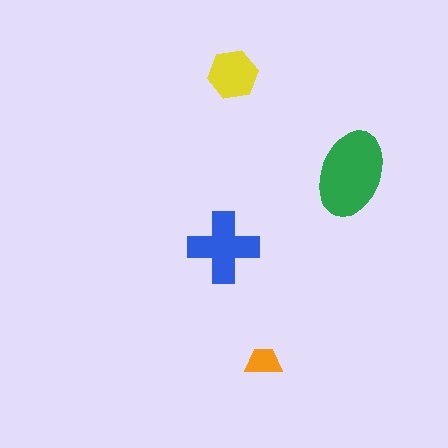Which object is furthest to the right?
The green ellipse is rightmost.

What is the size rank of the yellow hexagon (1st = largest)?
3rd.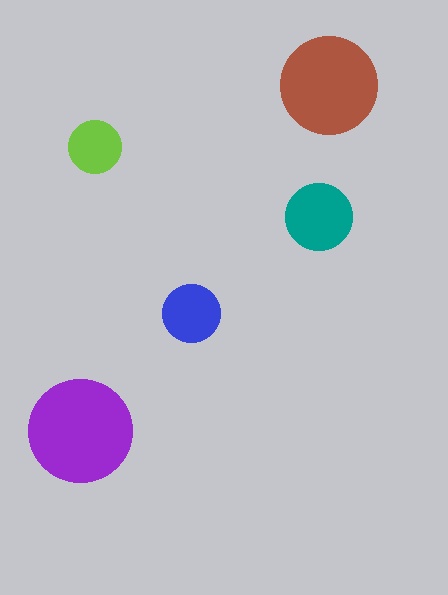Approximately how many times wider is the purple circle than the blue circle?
About 2 times wider.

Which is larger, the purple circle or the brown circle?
The purple one.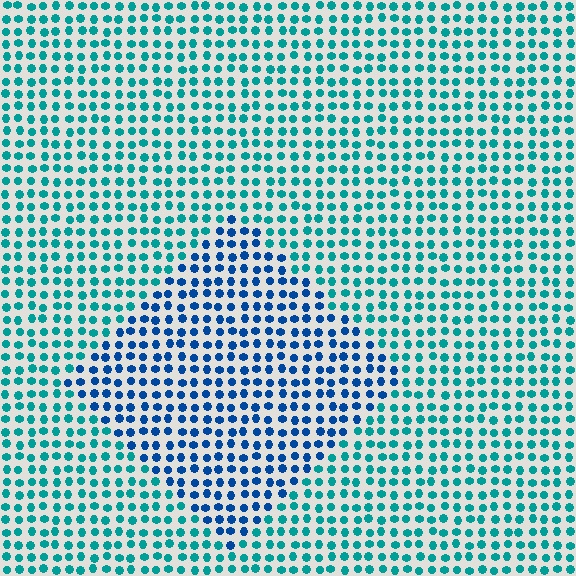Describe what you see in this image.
The image is filled with small teal elements in a uniform arrangement. A diamond-shaped region is visible where the elements are tinted to a slightly different hue, forming a subtle color boundary.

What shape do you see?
I see a diamond.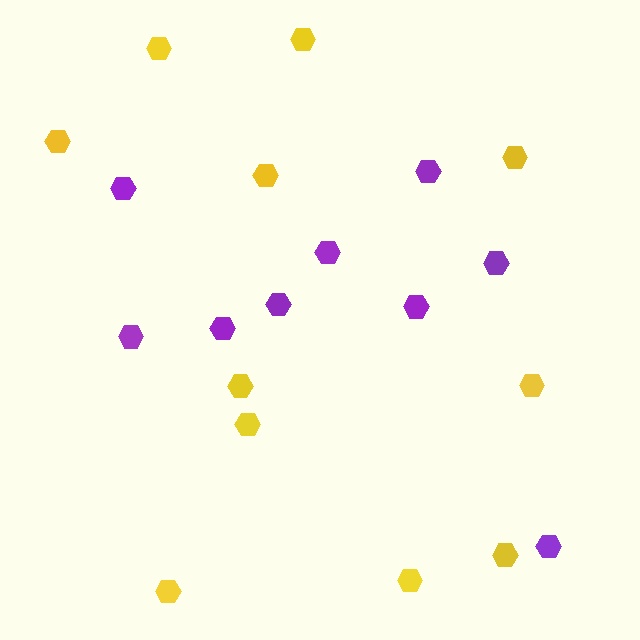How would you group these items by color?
There are 2 groups: one group of yellow hexagons (11) and one group of purple hexagons (9).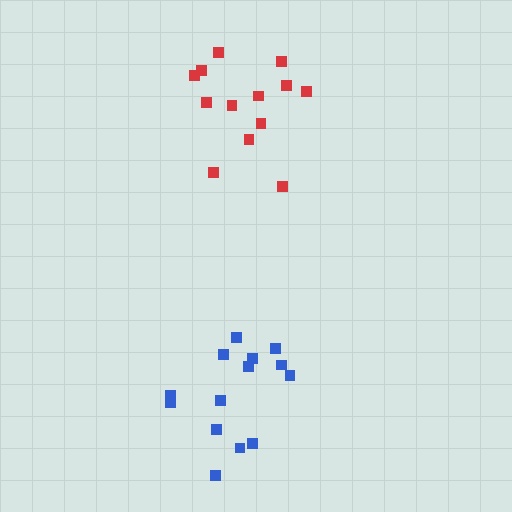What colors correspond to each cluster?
The clusters are colored: red, blue.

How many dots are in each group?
Group 1: 13 dots, Group 2: 14 dots (27 total).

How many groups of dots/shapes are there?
There are 2 groups.